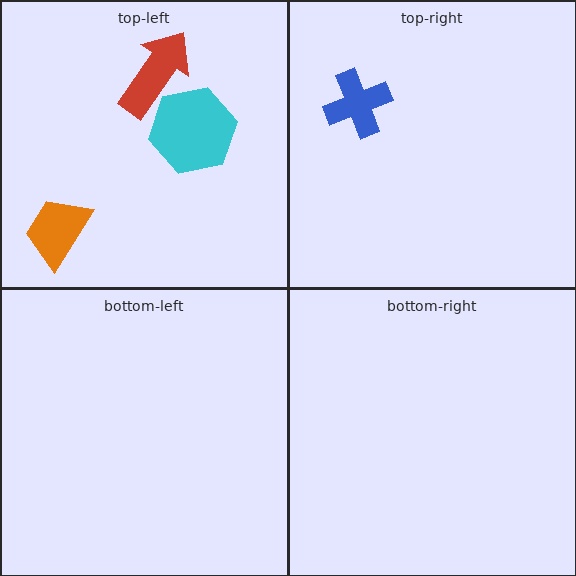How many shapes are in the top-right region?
1.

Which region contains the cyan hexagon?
The top-left region.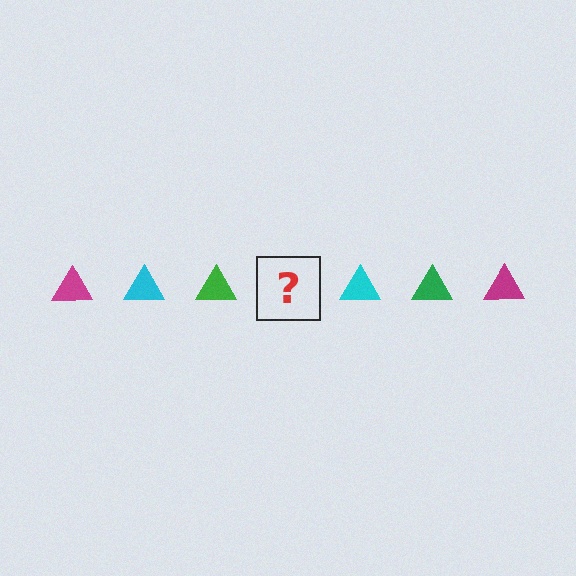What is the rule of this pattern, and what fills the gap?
The rule is that the pattern cycles through magenta, cyan, green triangles. The gap should be filled with a magenta triangle.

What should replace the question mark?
The question mark should be replaced with a magenta triangle.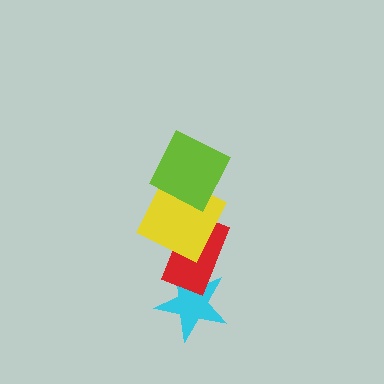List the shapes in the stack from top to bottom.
From top to bottom: the lime square, the yellow square, the red rectangle, the cyan star.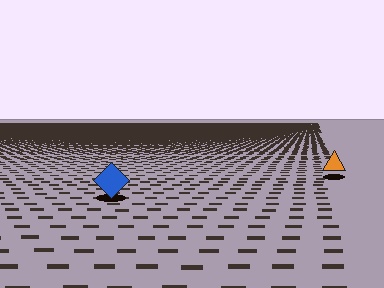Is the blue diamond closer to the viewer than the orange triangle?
Yes. The blue diamond is closer — you can tell from the texture gradient: the ground texture is coarser near it.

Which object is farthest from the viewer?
The orange triangle is farthest from the viewer. It appears smaller and the ground texture around it is denser.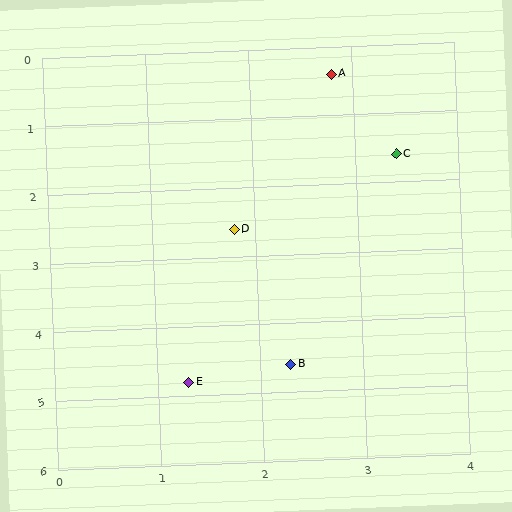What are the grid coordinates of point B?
Point B is at approximately (2.3, 4.6).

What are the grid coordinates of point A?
Point A is at approximately (2.8, 0.4).